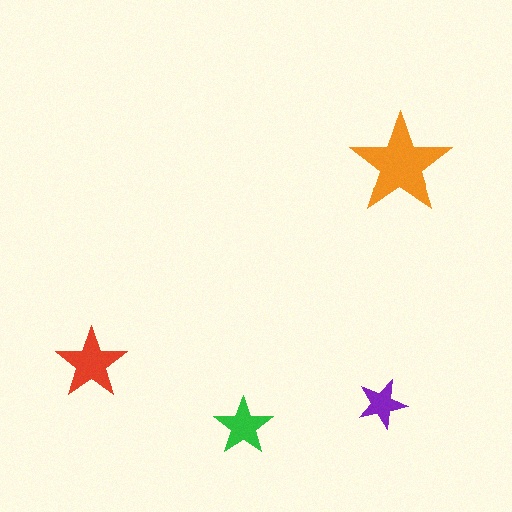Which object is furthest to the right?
The orange star is rightmost.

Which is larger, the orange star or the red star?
The orange one.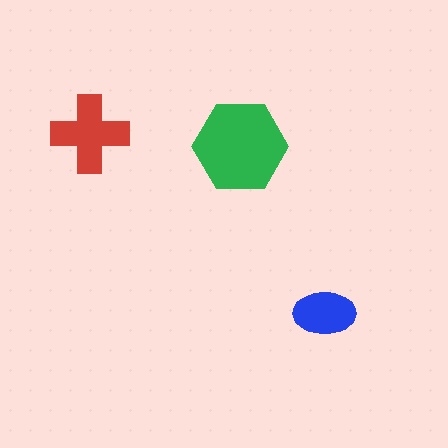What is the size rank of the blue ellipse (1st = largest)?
3rd.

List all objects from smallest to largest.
The blue ellipse, the red cross, the green hexagon.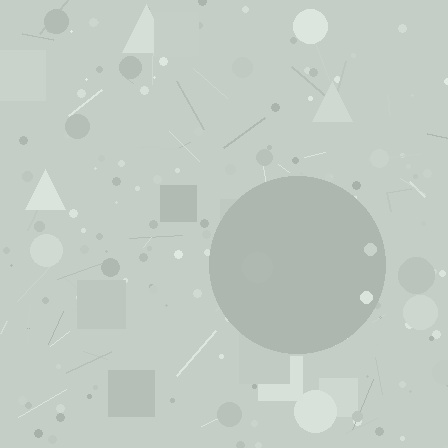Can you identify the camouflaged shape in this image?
The camouflaged shape is a circle.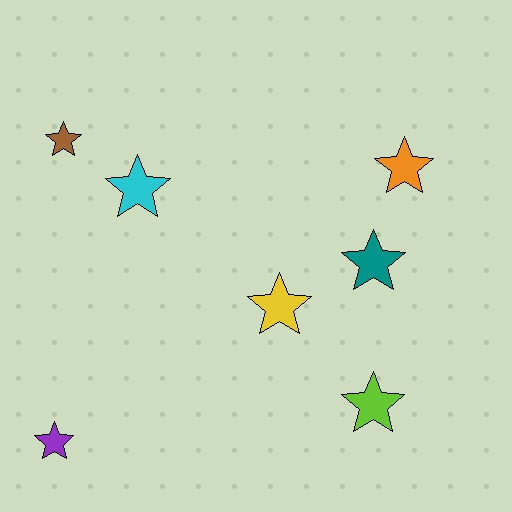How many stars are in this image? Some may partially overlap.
There are 7 stars.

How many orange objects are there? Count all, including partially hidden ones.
There is 1 orange object.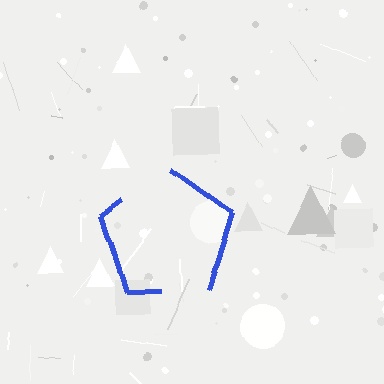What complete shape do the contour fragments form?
The contour fragments form a pentagon.